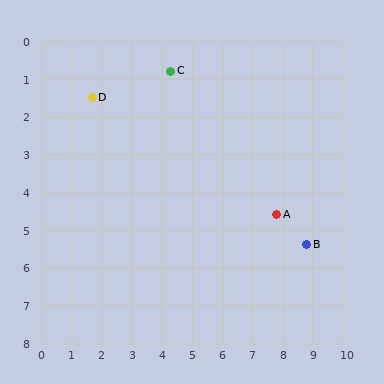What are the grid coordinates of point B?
Point B is at approximately (8.8, 5.4).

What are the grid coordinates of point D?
Point D is at approximately (1.7, 1.5).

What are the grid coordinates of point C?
Point C is at approximately (4.3, 0.8).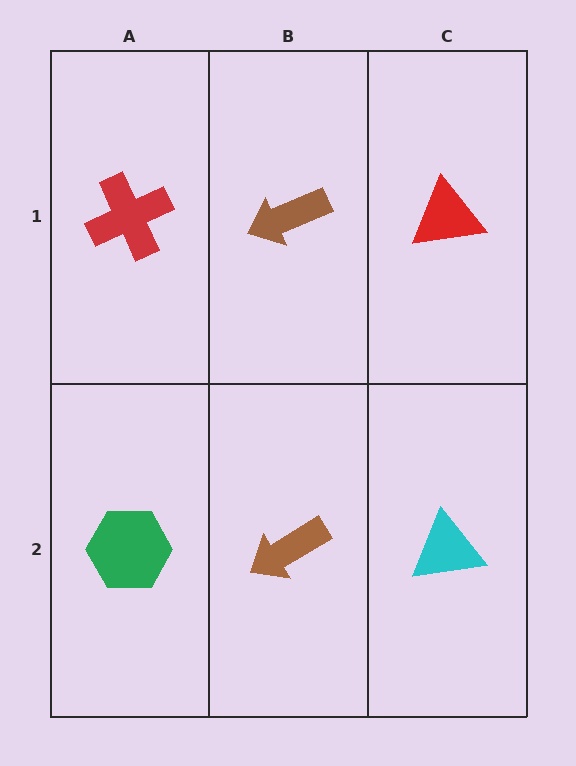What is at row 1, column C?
A red triangle.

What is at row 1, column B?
A brown arrow.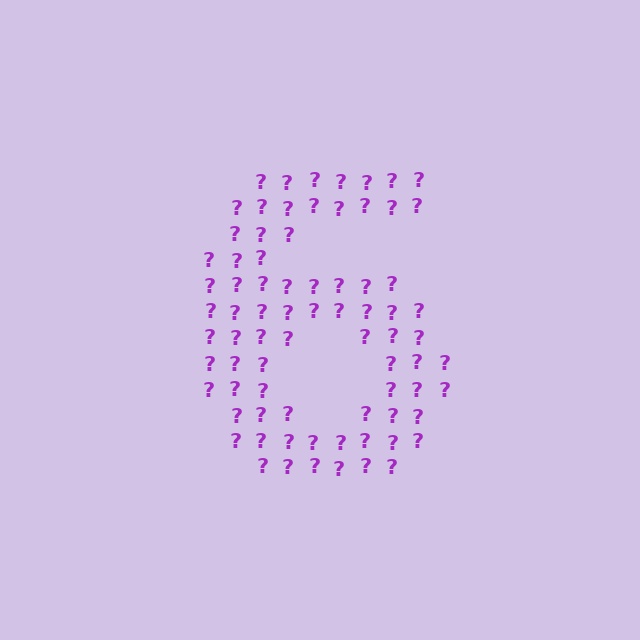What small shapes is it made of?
It is made of small question marks.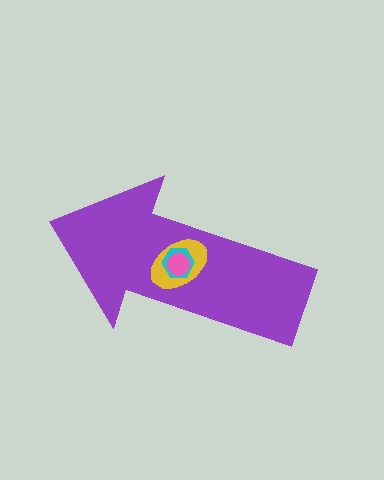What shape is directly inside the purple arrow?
The yellow ellipse.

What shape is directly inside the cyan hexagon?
The pink circle.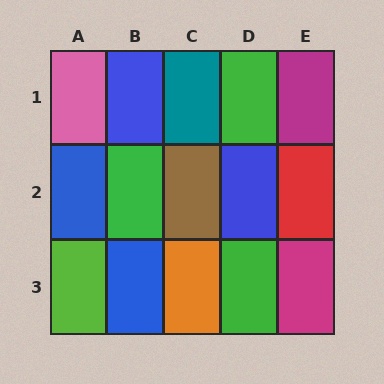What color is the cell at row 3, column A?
Lime.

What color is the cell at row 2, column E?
Red.